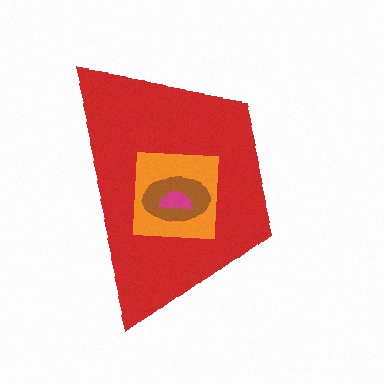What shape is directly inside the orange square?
The brown ellipse.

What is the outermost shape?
The red trapezoid.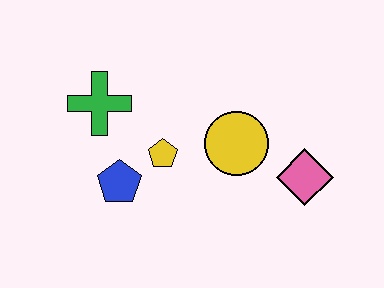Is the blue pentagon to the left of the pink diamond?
Yes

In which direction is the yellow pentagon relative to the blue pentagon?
The yellow pentagon is to the right of the blue pentagon.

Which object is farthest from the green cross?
The pink diamond is farthest from the green cross.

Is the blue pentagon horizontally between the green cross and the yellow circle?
Yes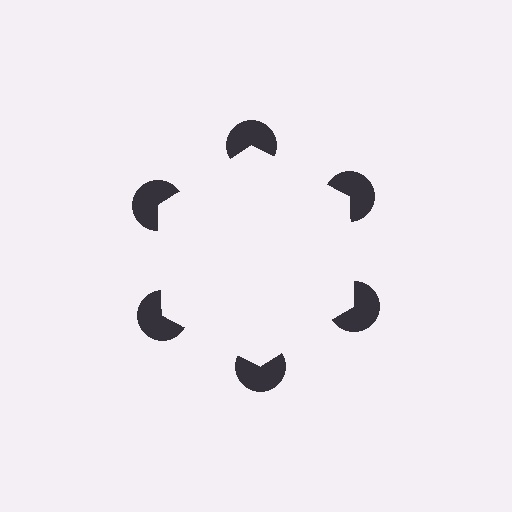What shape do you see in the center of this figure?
An illusory hexagon — its edges are inferred from the aligned wedge cuts in the pac-man discs, not physically drawn.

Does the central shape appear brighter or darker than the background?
It typically appears slightly brighter than the background, even though no actual brightness change is drawn.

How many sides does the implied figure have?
6 sides.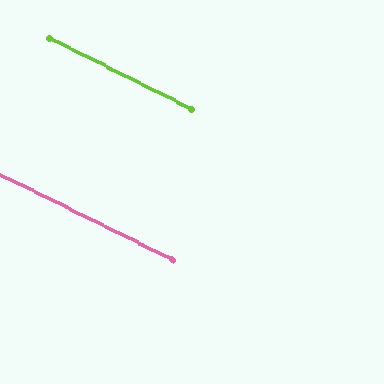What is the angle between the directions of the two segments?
Approximately 0 degrees.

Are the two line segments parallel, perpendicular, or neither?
Parallel — their directions differ by only 0.3°.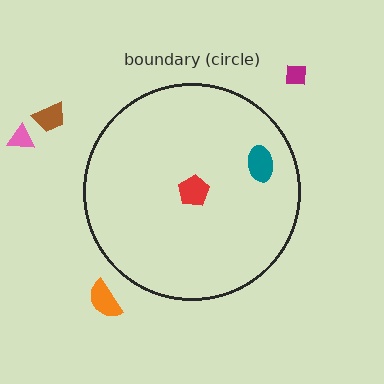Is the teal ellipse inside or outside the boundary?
Inside.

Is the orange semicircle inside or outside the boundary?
Outside.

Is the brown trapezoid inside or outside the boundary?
Outside.